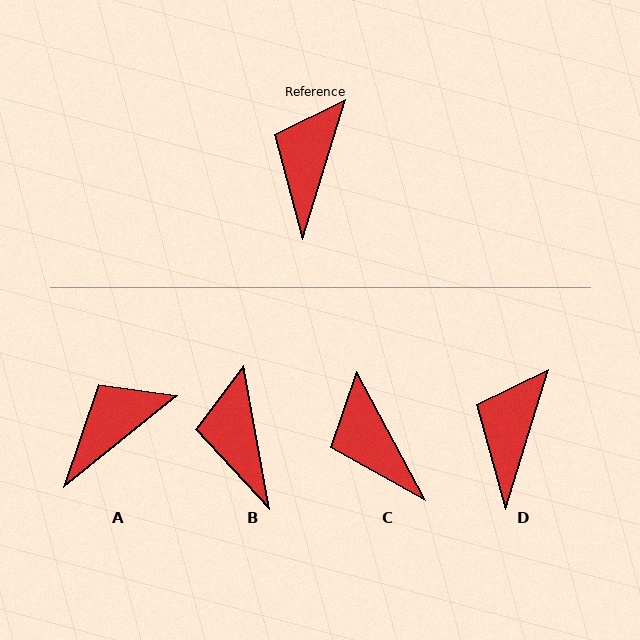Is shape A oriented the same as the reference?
No, it is off by about 34 degrees.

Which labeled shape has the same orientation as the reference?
D.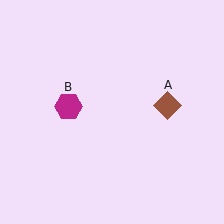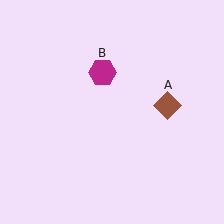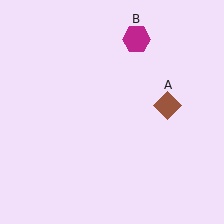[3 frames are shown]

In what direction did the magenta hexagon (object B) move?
The magenta hexagon (object B) moved up and to the right.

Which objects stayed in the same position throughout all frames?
Brown diamond (object A) remained stationary.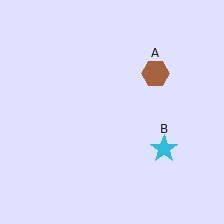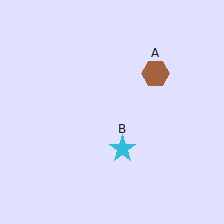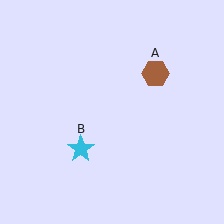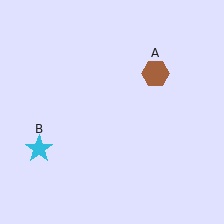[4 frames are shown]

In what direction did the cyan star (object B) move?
The cyan star (object B) moved left.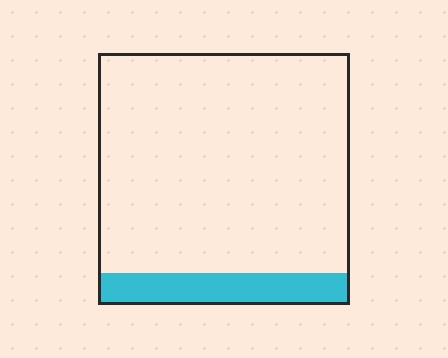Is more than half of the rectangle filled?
No.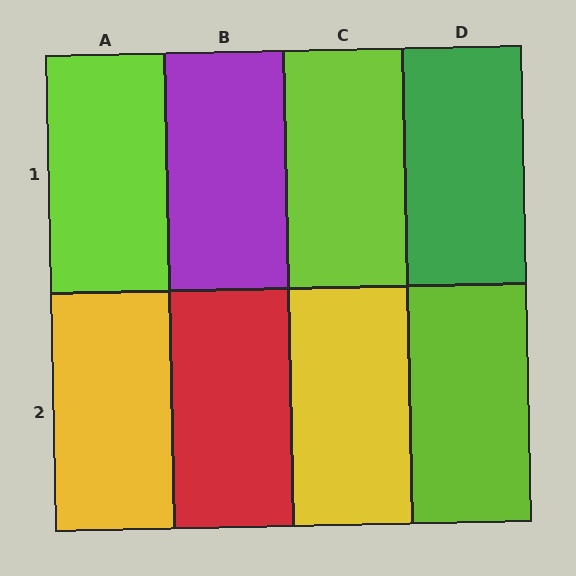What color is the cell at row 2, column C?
Yellow.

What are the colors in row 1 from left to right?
Lime, purple, lime, green.